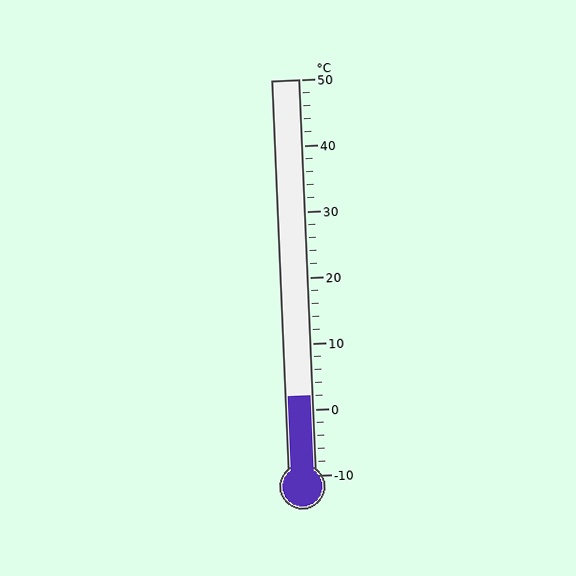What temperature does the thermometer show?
The thermometer shows approximately 2°C.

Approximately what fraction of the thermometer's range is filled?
The thermometer is filled to approximately 20% of its range.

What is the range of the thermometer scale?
The thermometer scale ranges from -10°C to 50°C.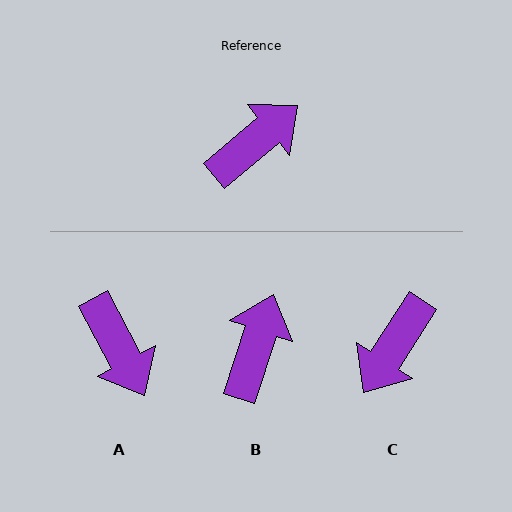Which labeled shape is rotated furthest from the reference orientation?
C, about 163 degrees away.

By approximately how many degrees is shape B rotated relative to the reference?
Approximately 31 degrees counter-clockwise.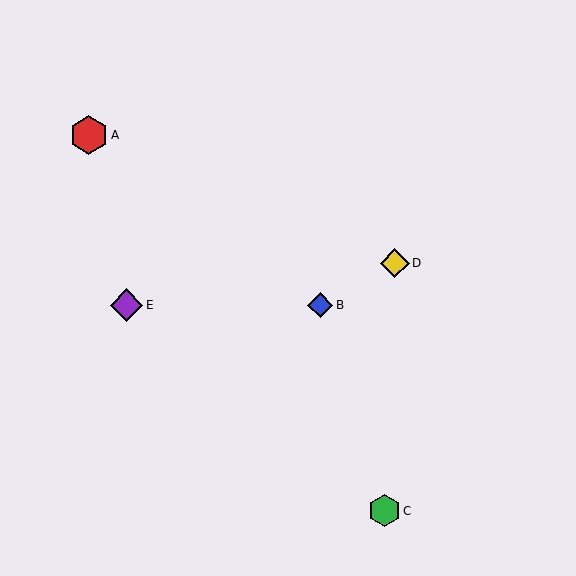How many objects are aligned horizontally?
2 objects (B, E) are aligned horizontally.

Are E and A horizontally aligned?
No, E is at y≈305 and A is at y≈135.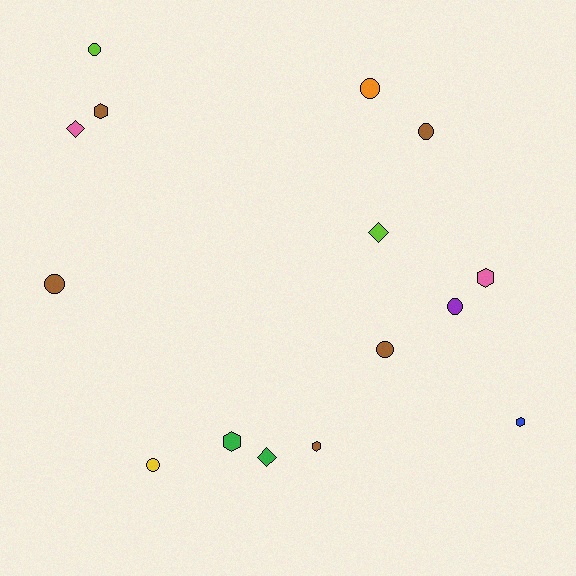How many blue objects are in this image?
There is 1 blue object.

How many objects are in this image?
There are 15 objects.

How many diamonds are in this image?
There are 3 diamonds.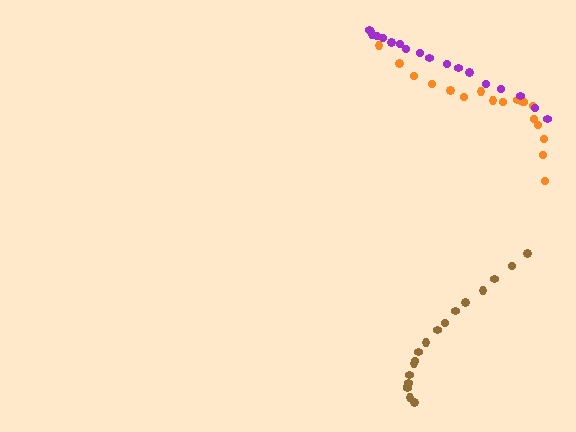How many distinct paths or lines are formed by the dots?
There are 3 distinct paths.